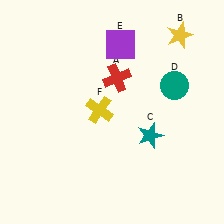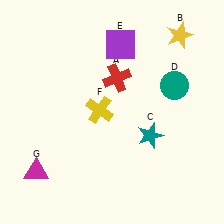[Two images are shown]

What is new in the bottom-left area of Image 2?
A magenta triangle (G) was added in the bottom-left area of Image 2.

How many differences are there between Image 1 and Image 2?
There is 1 difference between the two images.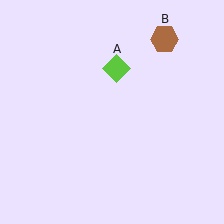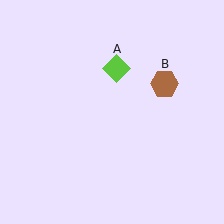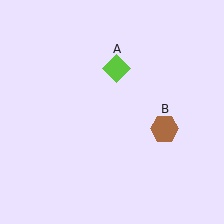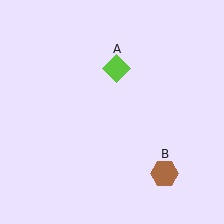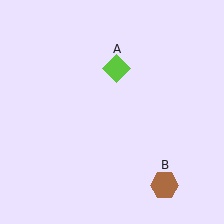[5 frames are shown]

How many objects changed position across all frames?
1 object changed position: brown hexagon (object B).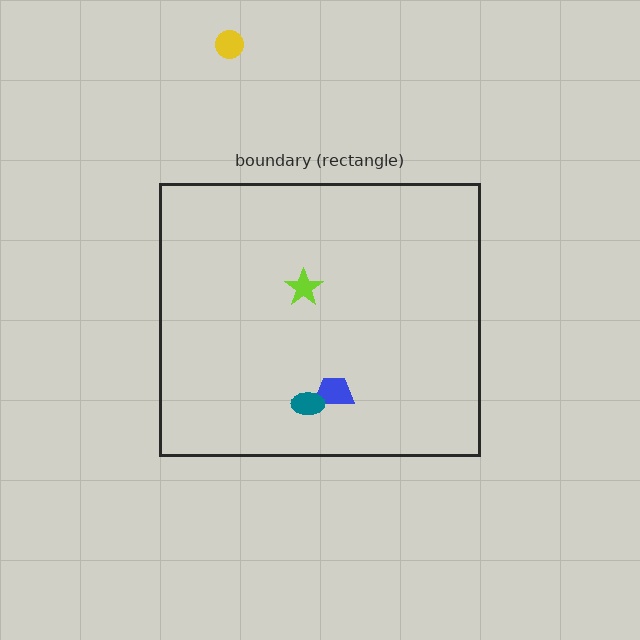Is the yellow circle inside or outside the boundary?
Outside.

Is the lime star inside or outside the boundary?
Inside.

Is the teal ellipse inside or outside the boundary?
Inside.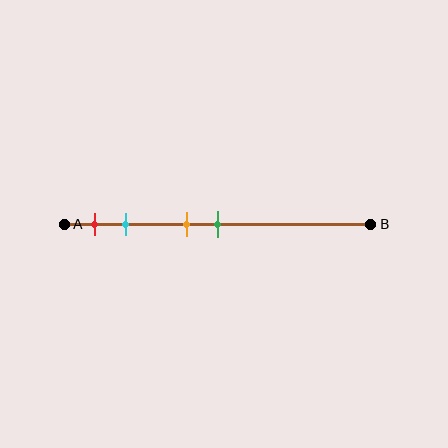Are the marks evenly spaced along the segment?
No, the marks are not evenly spaced.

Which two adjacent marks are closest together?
The orange and green marks are the closest adjacent pair.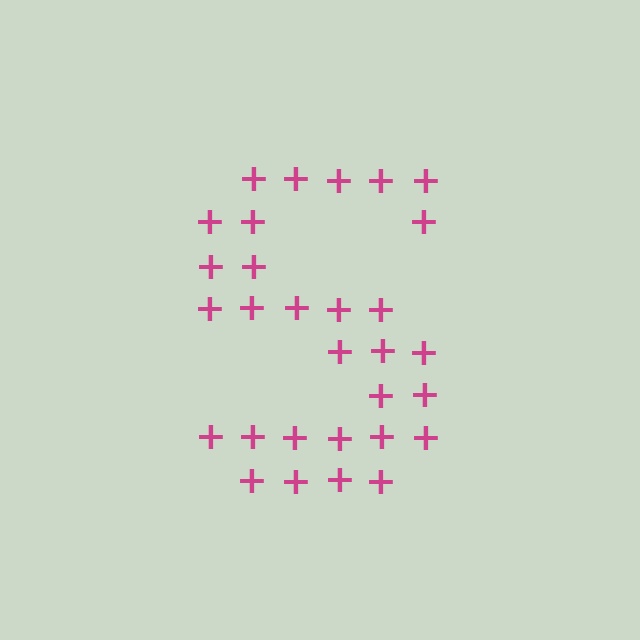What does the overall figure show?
The overall figure shows the letter S.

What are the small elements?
The small elements are plus signs.